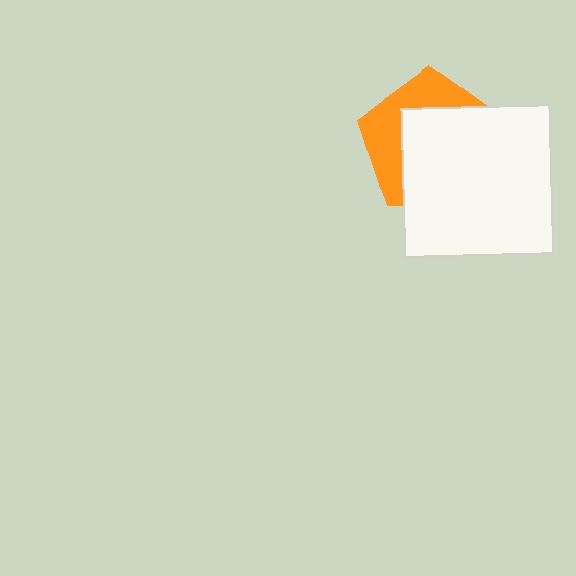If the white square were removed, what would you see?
You would see the complete orange pentagon.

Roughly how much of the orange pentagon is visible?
A small part of it is visible (roughly 39%).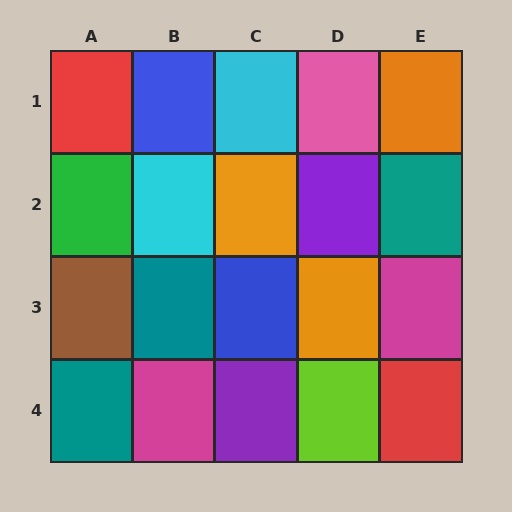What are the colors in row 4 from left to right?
Teal, magenta, purple, lime, red.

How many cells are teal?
3 cells are teal.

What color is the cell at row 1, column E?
Orange.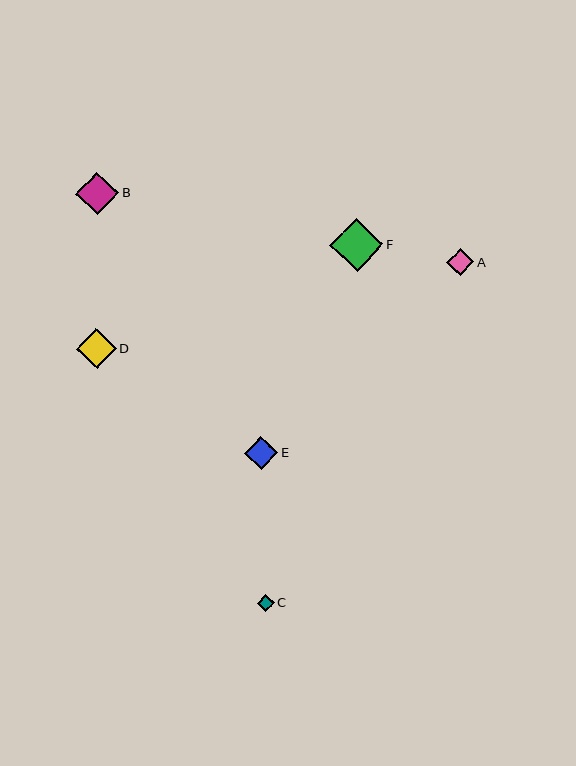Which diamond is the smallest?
Diamond C is the smallest with a size of approximately 17 pixels.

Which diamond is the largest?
Diamond F is the largest with a size of approximately 53 pixels.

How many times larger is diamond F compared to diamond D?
Diamond F is approximately 1.3 times the size of diamond D.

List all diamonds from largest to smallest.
From largest to smallest: F, B, D, E, A, C.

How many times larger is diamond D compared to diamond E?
Diamond D is approximately 1.2 times the size of diamond E.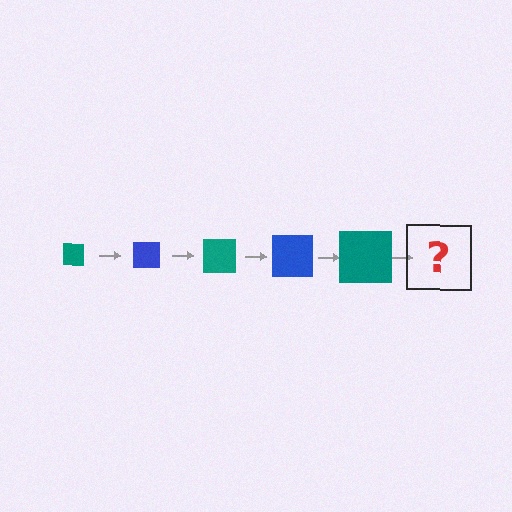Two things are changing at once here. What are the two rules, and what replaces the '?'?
The two rules are that the square grows larger each step and the color cycles through teal and blue. The '?' should be a blue square, larger than the previous one.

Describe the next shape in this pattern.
It should be a blue square, larger than the previous one.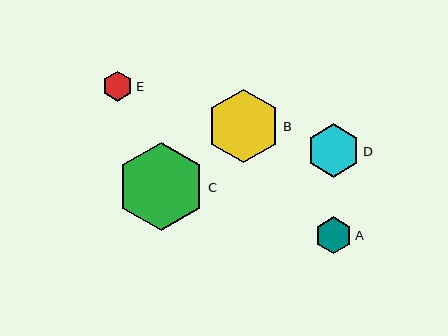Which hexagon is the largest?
Hexagon C is the largest with a size of approximately 88 pixels.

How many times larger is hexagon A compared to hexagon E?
Hexagon A is approximately 1.2 times the size of hexagon E.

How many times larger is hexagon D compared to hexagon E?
Hexagon D is approximately 1.8 times the size of hexagon E.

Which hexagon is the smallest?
Hexagon E is the smallest with a size of approximately 30 pixels.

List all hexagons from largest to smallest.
From largest to smallest: C, B, D, A, E.